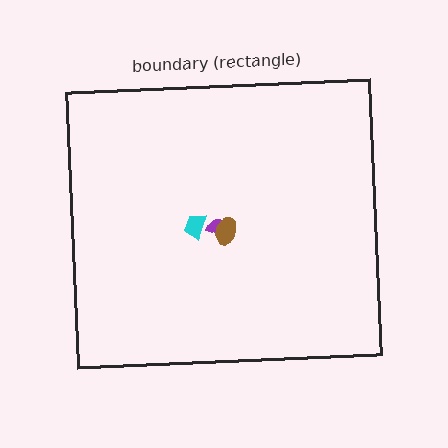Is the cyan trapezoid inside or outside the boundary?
Inside.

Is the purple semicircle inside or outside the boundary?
Inside.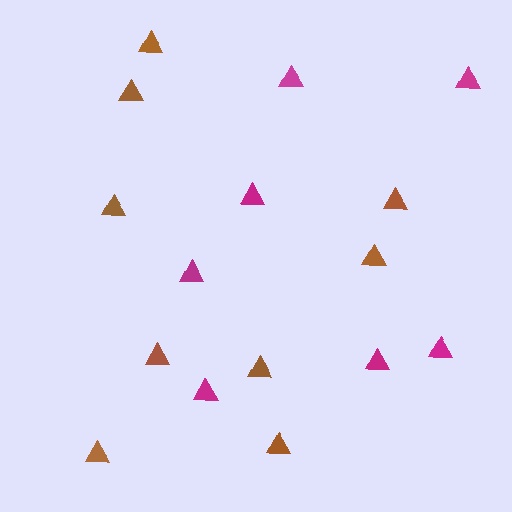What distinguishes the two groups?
There are 2 groups: one group of magenta triangles (7) and one group of brown triangles (9).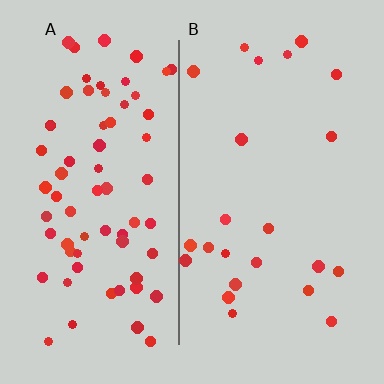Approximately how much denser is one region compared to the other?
Approximately 3.0× — region A over region B.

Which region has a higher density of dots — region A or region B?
A (the left).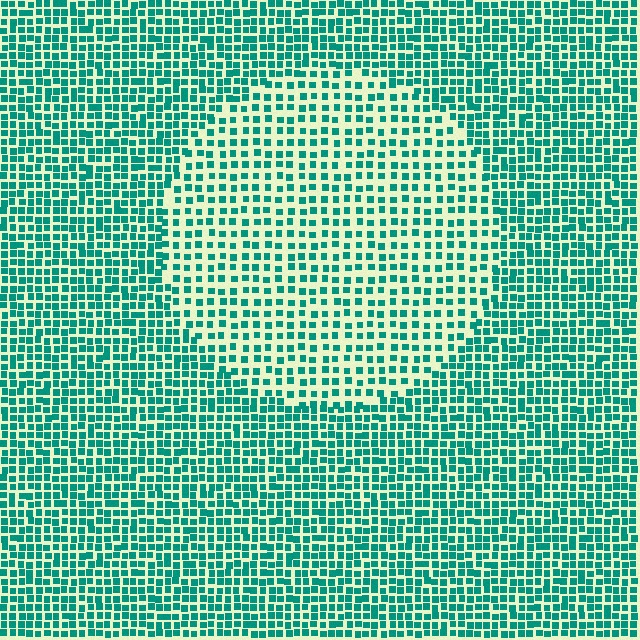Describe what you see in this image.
The image contains small teal elements arranged at two different densities. A circle-shaped region is visible where the elements are less densely packed than the surrounding area.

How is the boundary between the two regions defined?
The boundary is defined by a change in element density (approximately 1.7x ratio). All elements are the same color, size, and shape.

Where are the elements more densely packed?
The elements are more densely packed outside the circle boundary.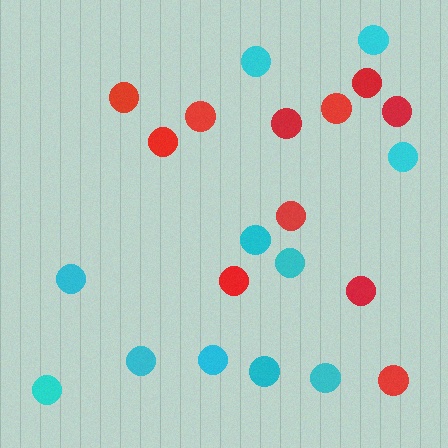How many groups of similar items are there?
There are 2 groups: one group of red circles (11) and one group of cyan circles (11).